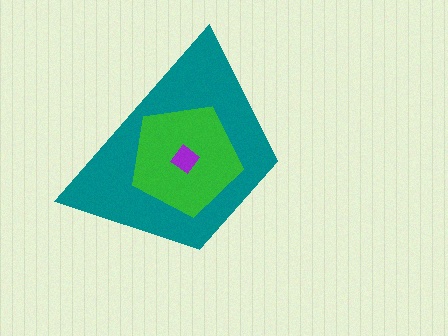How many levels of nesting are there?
3.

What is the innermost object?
The purple diamond.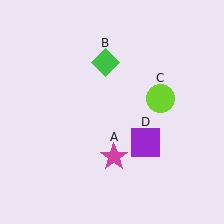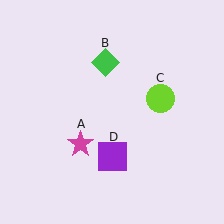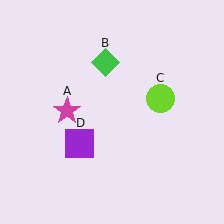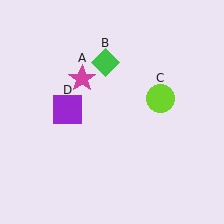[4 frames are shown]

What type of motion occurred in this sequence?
The magenta star (object A), purple square (object D) rotated clockwise around the center of the scene.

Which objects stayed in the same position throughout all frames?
Green diamond (object B) and lime circle (object C) remained stationary.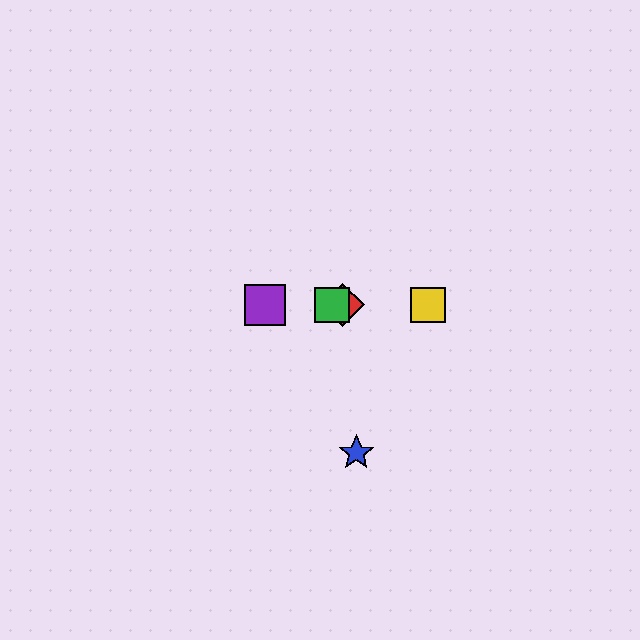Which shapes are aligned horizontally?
The red diamond, the green square, the yellow square, the purple square are aligned horizontally.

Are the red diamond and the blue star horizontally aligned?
No, the red diamond is at y≈305 and the blue star is at y≈453.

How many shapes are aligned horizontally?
4 shapes (the red diamond, the green square, the yellow square, the purple square) are aligned horizontally.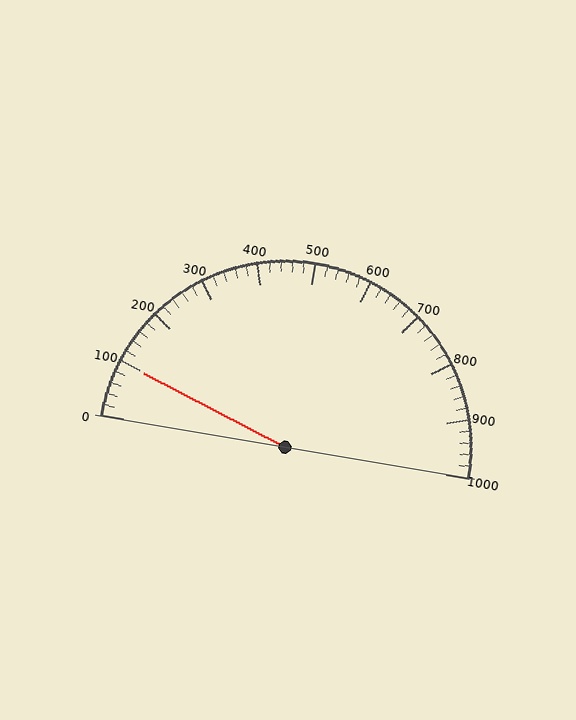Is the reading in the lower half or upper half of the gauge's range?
The reading is in the lower half of the range (0 to 1000).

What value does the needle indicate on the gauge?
The needle indicates approximately 100.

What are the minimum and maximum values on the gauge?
The gauge ranges from 0 to 1000.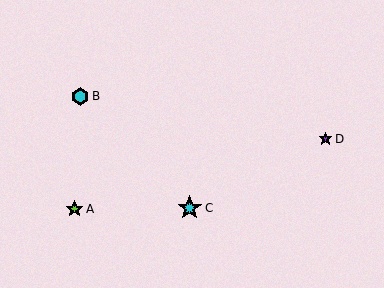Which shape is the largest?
The cyan star (labeled C) is the largest.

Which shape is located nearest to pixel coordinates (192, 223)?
The cyan star (labeled C) at (190, 208) is nearest to that location.